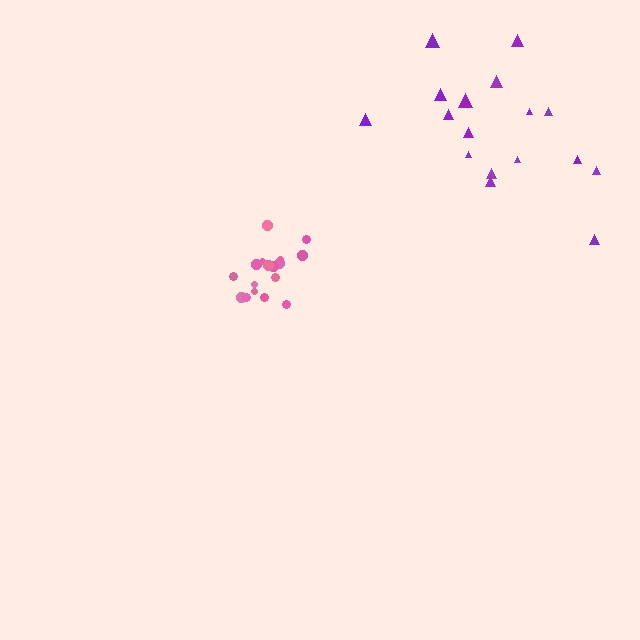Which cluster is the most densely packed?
Pink.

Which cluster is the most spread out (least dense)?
Purple.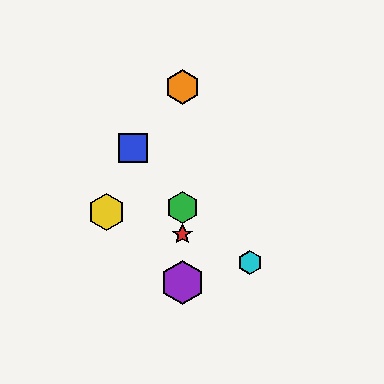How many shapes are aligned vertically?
4 shapes (the red star, the green hexagon, the purple hexagon, the orange hexagon) are aligned vertically.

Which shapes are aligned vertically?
The red star, the green hexagon, the purple hexagon, the orange hexagon are aligned vertically.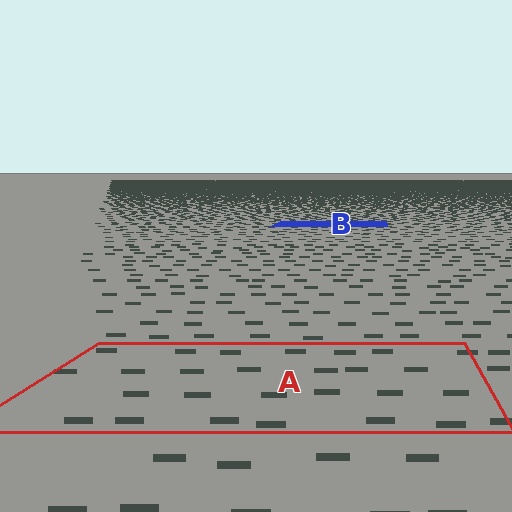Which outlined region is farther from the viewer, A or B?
Region B is farther from the viewer — the texture elements inside it appear smaller and more densely packed.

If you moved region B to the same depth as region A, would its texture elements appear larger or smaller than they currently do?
They would appear larger. At a closer depth, the same texture elements are projected at a bigger on-screen size.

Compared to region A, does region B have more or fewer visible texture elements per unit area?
Region B has more texture elements per unit area — they are packed more densely because it is farther away.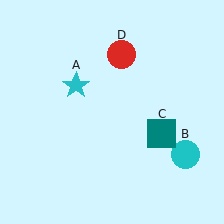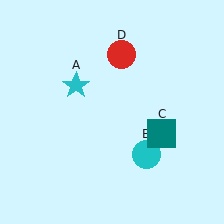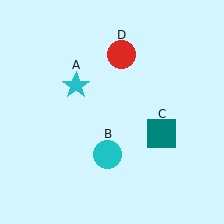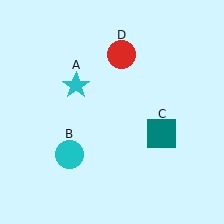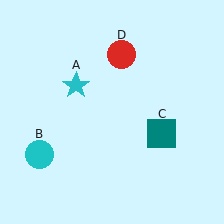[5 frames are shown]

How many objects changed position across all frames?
1 object changed position: cyan circle (object B).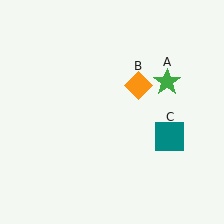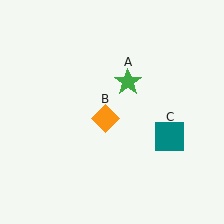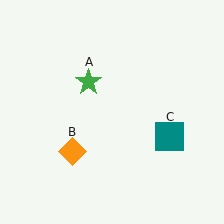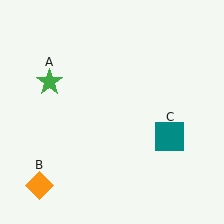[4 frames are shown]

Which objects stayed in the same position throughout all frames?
Teal square (object C) remained stationary.